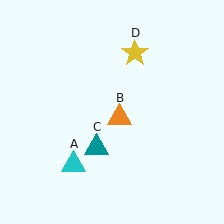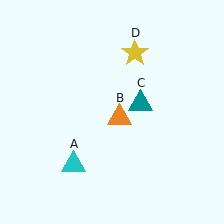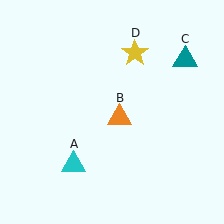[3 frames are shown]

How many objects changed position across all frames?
1 object changed position: teal triangle (object C).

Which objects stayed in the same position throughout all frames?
Cyan triangle (object A) and orange triangle (object B) and yellow star (object D) remained stationary.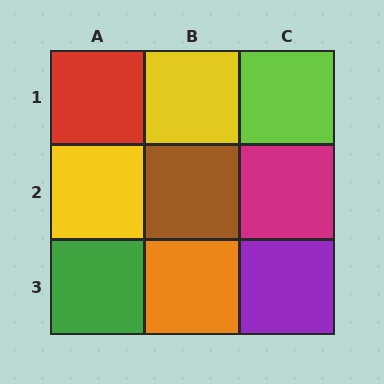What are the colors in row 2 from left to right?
Yellow, brown, magenta.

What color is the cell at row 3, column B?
Orange.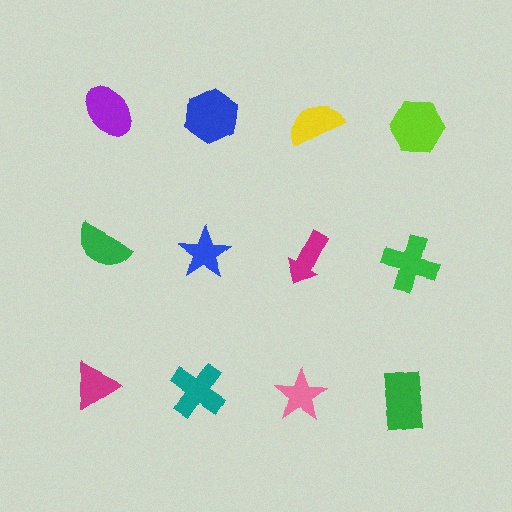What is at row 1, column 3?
A yellow semicircle.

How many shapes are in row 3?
4 shapes.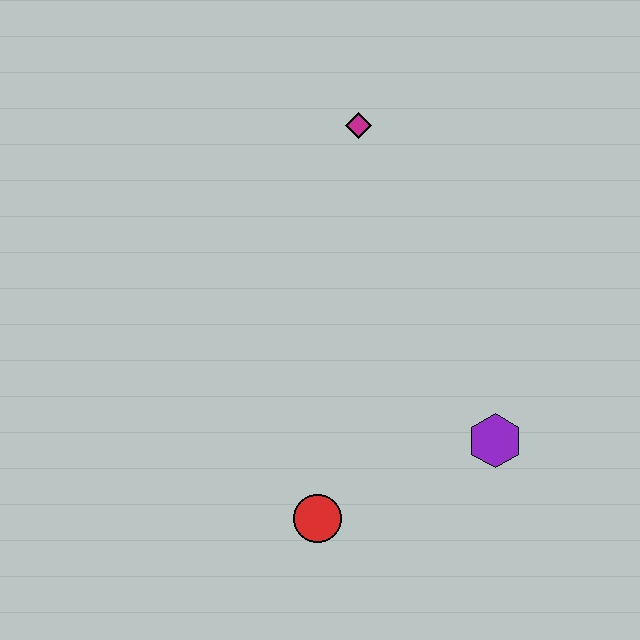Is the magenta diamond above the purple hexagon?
Yes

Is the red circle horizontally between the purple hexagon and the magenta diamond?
No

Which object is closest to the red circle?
The purple hexagon is closest to the red circle.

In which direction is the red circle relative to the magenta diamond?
The red circle is below the magenta diamond.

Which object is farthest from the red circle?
The magenta diamond is farthest from the red circle.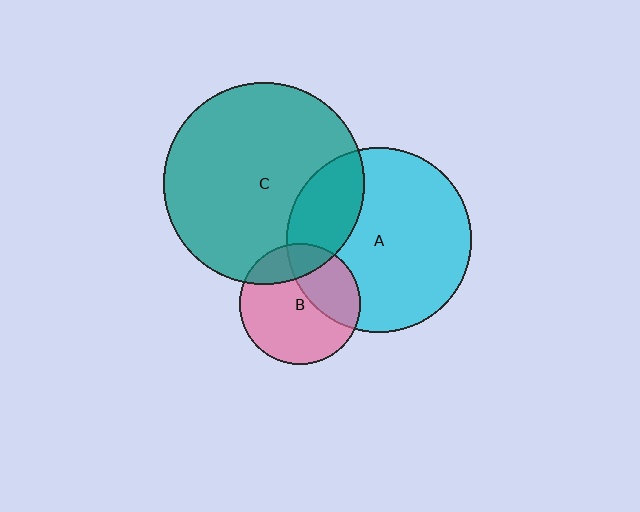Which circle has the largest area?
Circle C (teal).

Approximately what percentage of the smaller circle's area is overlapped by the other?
Approximately 20%.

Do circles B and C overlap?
Yes.